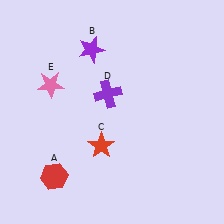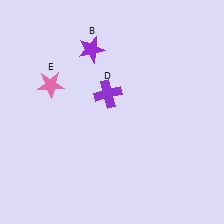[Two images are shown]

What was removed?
The red hexagon (A), the red star (C) were removed in Image 2.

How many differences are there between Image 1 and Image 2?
There are 2 differences between the two images.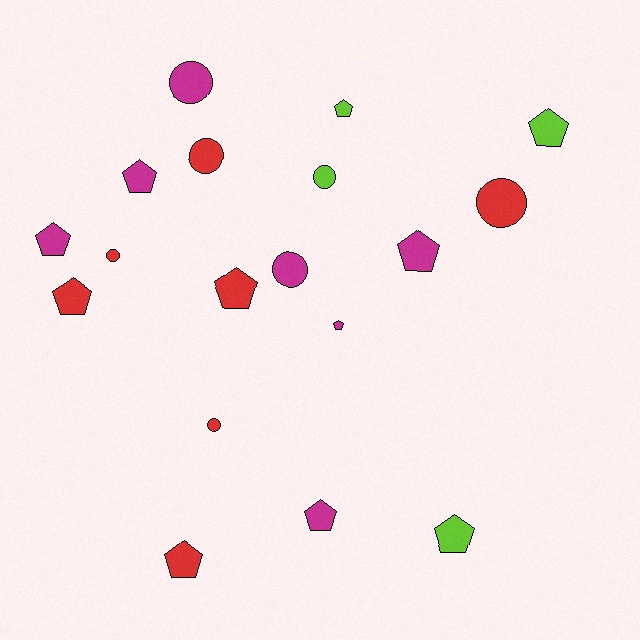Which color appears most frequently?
Magenta, with 7 objects.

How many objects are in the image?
There are 18 objects.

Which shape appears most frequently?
Pentagon, with 11 objects.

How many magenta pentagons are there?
There are 5 magenta pentagons.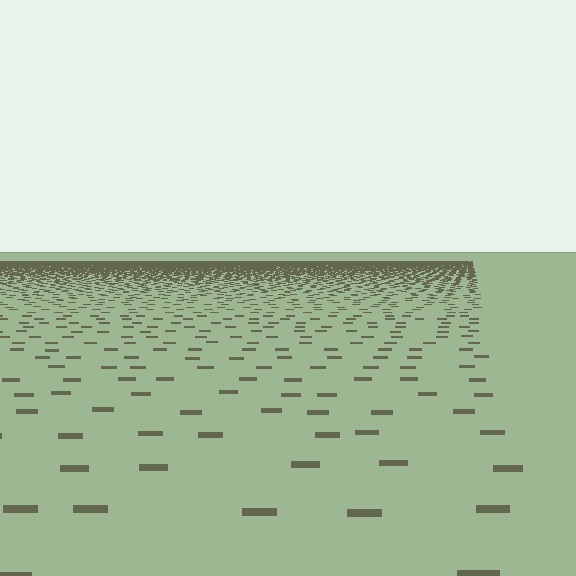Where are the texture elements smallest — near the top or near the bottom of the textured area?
Near the top.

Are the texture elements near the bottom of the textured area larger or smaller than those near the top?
Larger. Near the bottom, elements are closer to the viewer and appear at a bigger on-screen size.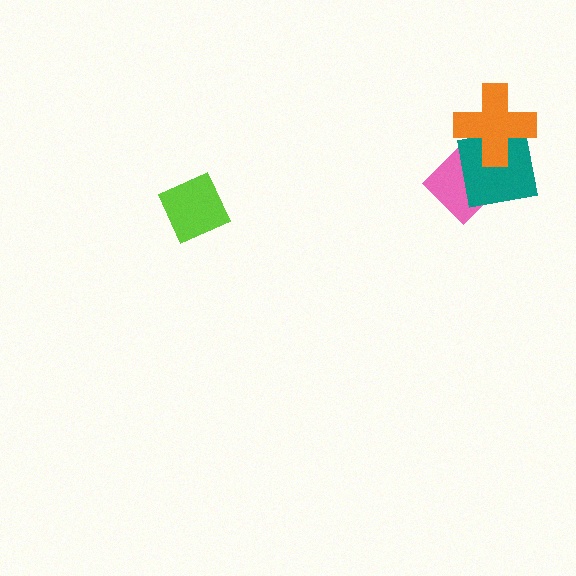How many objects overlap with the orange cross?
2 objects overlap with the orange cross.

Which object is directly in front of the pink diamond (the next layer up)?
The teal square is directly in front of the pink diamond.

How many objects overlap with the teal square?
2 objects overlap with the teal square.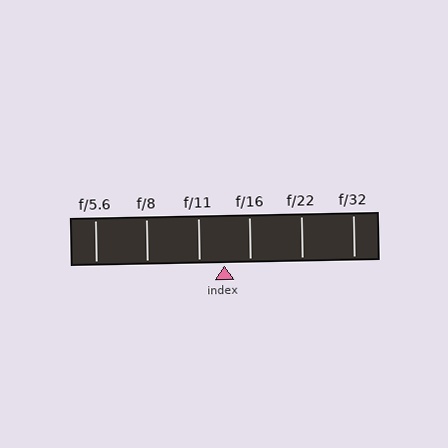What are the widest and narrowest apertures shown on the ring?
The widest aperture shown is f/5.6 and the narrowest is f/32.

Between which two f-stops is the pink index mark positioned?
The index mark is between f/11 and f/16.